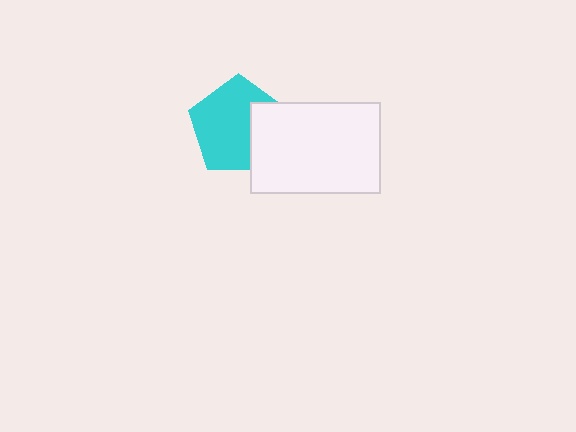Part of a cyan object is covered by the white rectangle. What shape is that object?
It is a pentagon.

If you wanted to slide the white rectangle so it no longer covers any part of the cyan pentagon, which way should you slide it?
Slide it right — that is the most direct way to separate the two shapes.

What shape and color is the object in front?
The object in front is a white rectangle.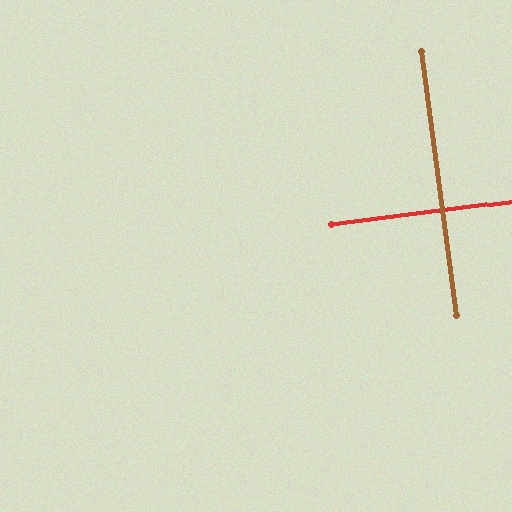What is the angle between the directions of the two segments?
Approximately 90 degrees.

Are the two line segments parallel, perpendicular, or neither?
Perpendicular — they meet at approximately 90°.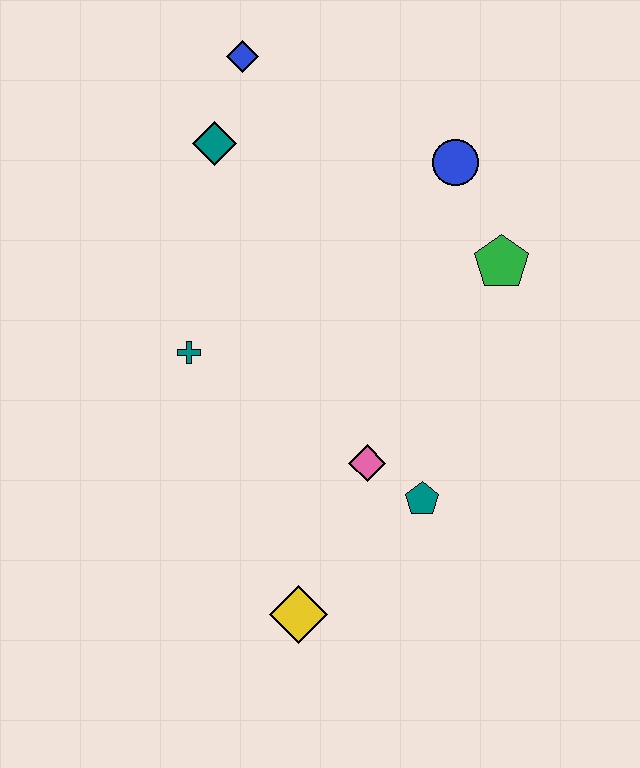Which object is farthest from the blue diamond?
The yellow diamond is farthest from the blue diamond.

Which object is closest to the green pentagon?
The blue circle is closest to the green pentagon.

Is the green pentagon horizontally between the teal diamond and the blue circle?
No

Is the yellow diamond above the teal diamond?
No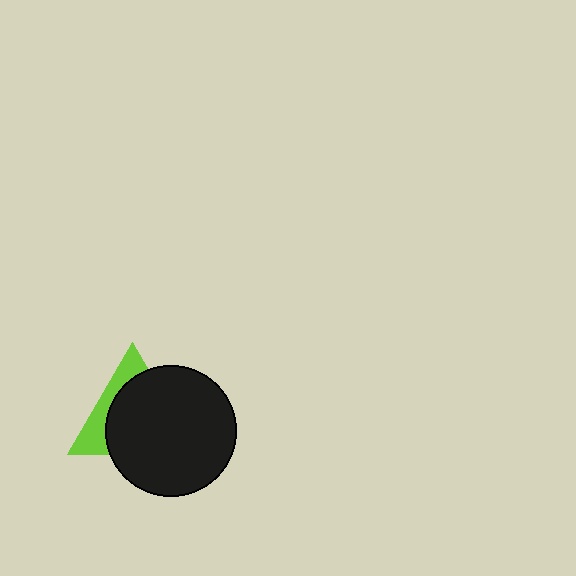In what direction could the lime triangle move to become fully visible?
The lime triangle could move toward the upper-left. That would shift it out from behind the black circle entirely.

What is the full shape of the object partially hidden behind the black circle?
The partially hidden object is a lime triangle.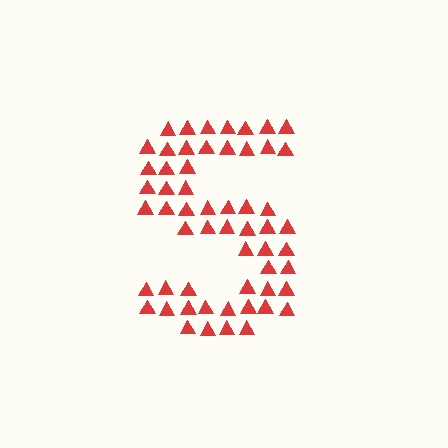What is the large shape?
The large shape is the letter S.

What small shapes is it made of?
It is made of small triangles.